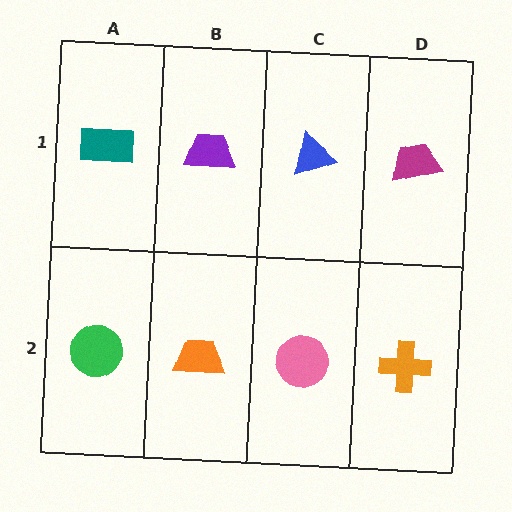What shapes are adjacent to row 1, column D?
An orange cross (row 2, column D), a blue triangle (row 1, column C).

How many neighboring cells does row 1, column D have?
2.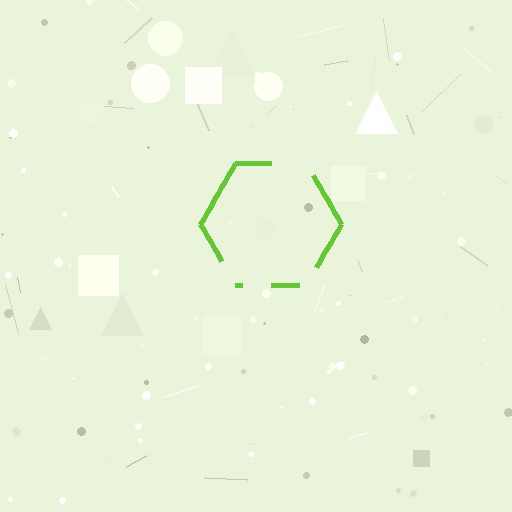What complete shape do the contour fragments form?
The contour fragments form a hexagon.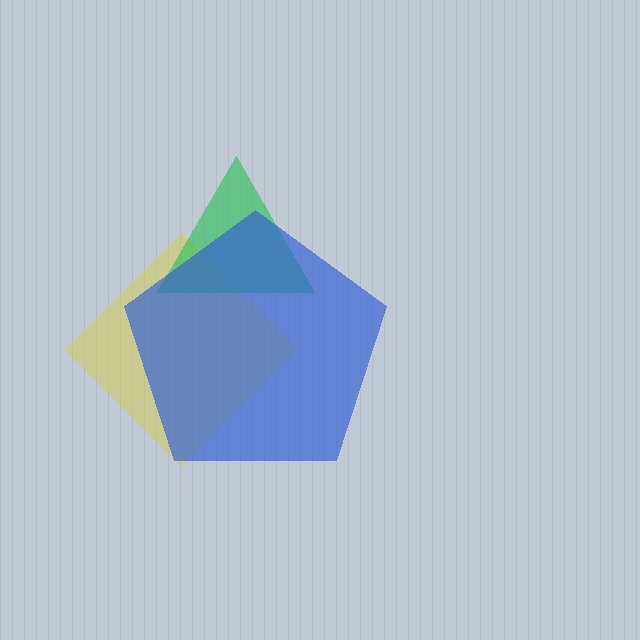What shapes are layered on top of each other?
The layered shapes are: a yellow diamond, a green triangle, a blue pentagon.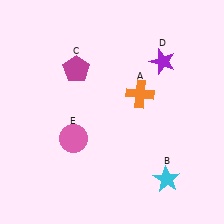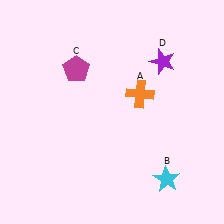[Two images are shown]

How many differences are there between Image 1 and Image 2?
There is 1 difference between the two images.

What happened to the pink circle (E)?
The pink circle (E) was removed in Image 2. It was in the bottom-left area of Image 1.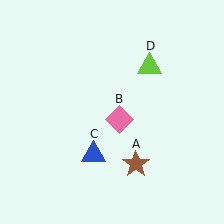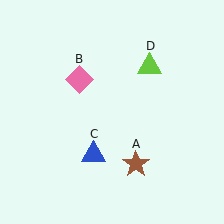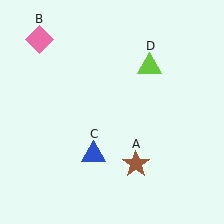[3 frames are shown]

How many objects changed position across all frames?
1 object changed position: pink diamond (object B).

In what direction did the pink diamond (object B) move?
The pink diamond (object B) moved up and to the left.